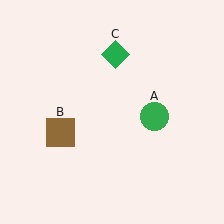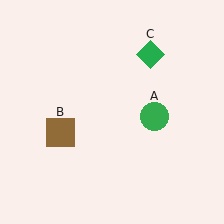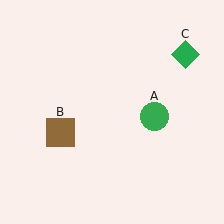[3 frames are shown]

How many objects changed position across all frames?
1 object changed position: green diamond (object C).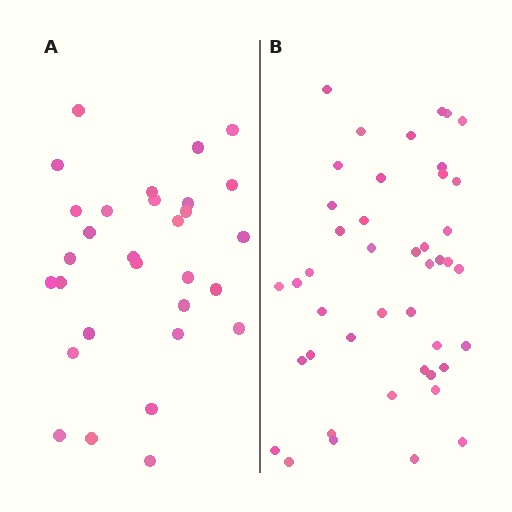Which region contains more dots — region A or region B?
Region B (the right region) has more dots.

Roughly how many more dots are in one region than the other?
Region B has approximately 15 more dots than region A.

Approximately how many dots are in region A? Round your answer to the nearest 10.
About 30 dots.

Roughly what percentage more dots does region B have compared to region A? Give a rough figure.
About 45% more.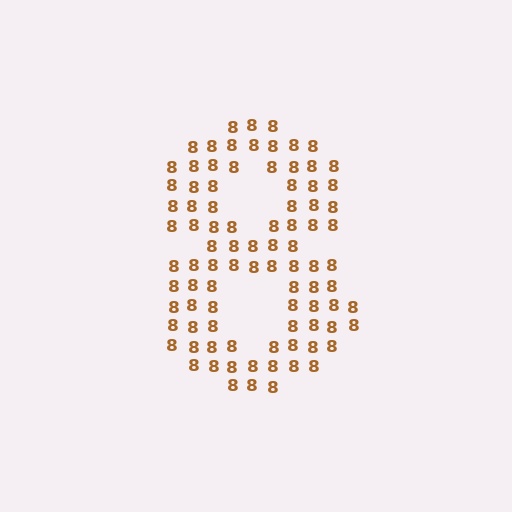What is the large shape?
The large shape is the digit 8.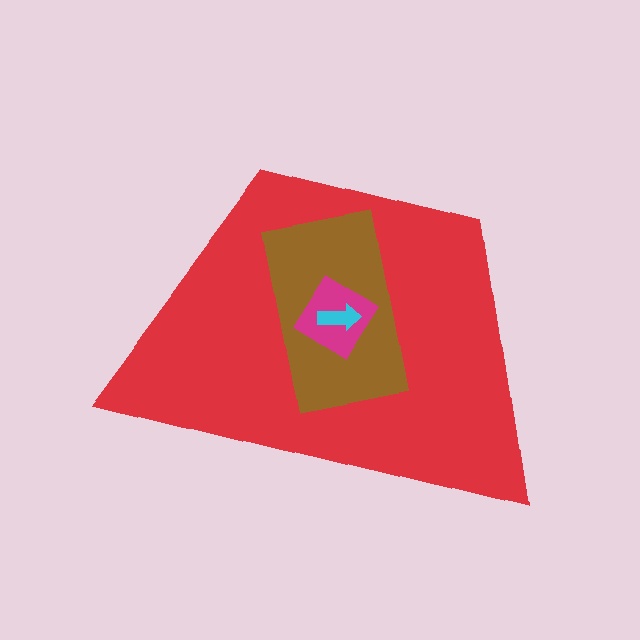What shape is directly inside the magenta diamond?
The cyan arrow.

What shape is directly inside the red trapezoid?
The brown rectangle.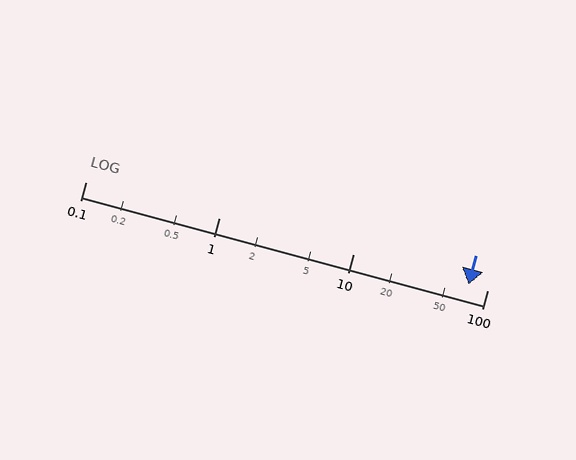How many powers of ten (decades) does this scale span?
The scale spans 3 decades, from 0.1 to 100.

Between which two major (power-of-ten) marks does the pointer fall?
The pointer is between 10 and 100.